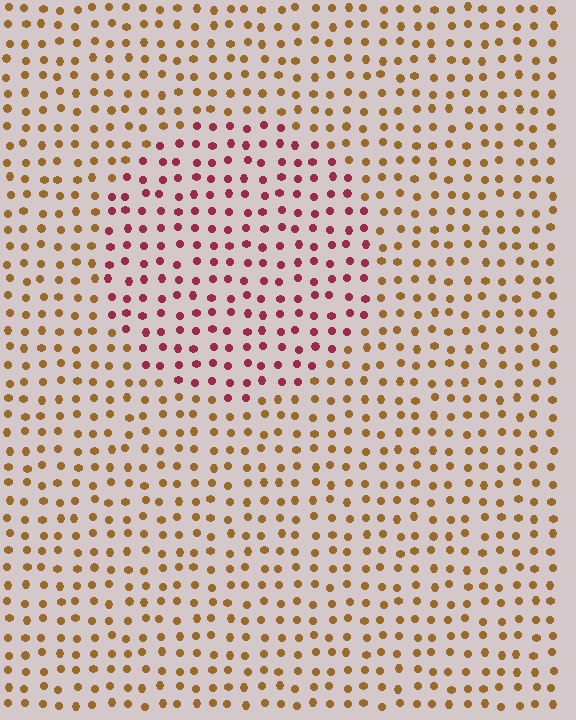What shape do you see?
I see a circle.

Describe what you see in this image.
The image is filled with small brown elements in a uniform arrangement. A circle-shaped region is visible where the elements are tinted to a slightly different hue, forming a subtle color boundary.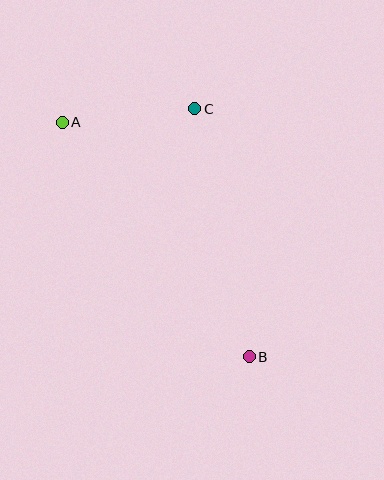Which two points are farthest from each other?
Points A and B are farthest from each other.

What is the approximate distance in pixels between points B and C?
The distance between B and C is approximately 254 pixels.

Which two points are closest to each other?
Points A and C are closest to each other.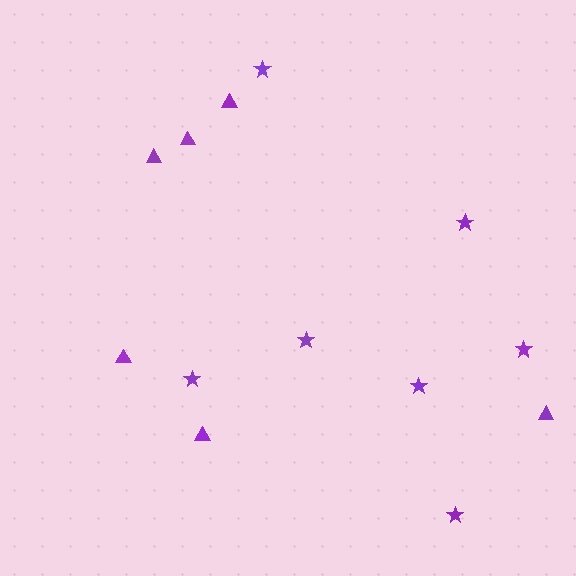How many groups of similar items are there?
There are 2 groups: one group of triangles (6) and one group of stars (7).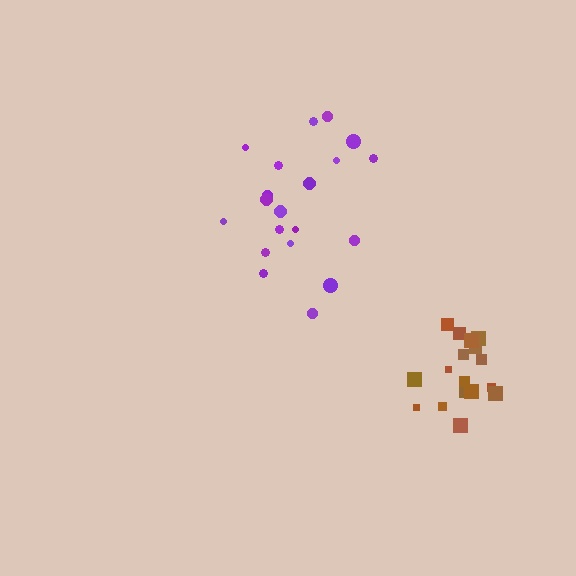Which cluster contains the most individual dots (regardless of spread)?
Purple (20).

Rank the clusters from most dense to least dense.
brown, purple.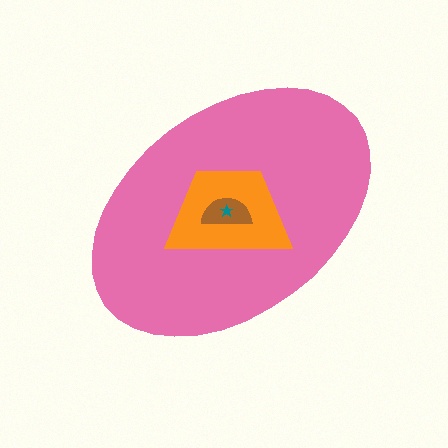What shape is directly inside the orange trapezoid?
The brown semicircle.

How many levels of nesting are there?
4.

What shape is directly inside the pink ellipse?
The orange trapezoid.